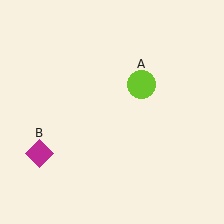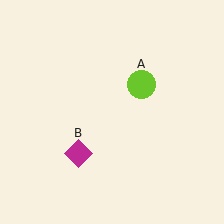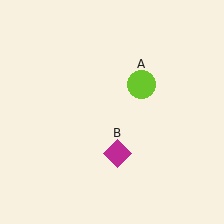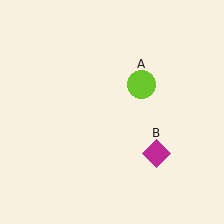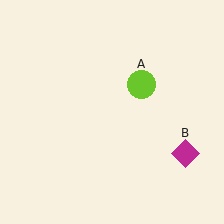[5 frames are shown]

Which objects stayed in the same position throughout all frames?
Lime circle (object A) remained stationary.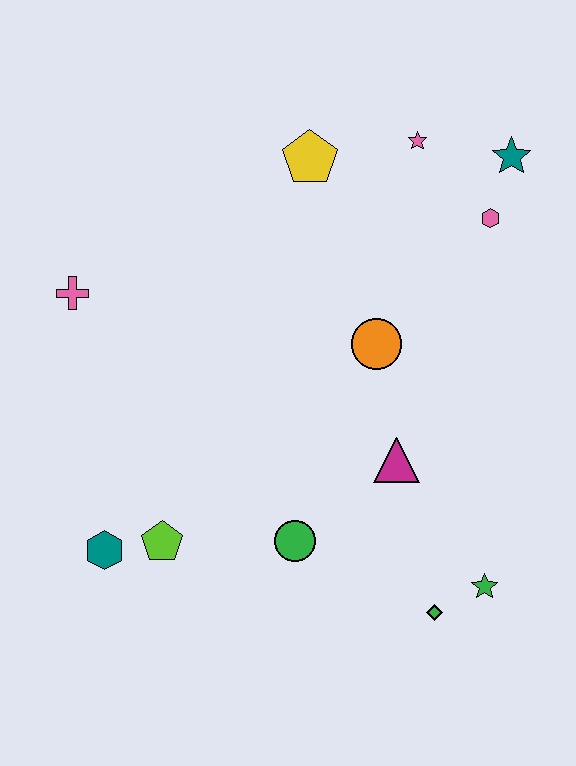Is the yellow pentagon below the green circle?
No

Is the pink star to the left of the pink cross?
No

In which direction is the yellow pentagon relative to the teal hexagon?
The yellow pentagon is above the teal hexagon.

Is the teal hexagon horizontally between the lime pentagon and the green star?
No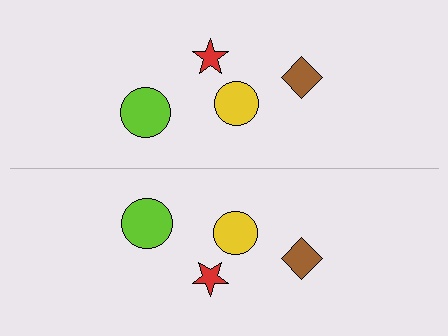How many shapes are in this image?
There are 8 shapes in this image.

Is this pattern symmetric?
Yes, this pattern has bilateral (reflection) symmetry.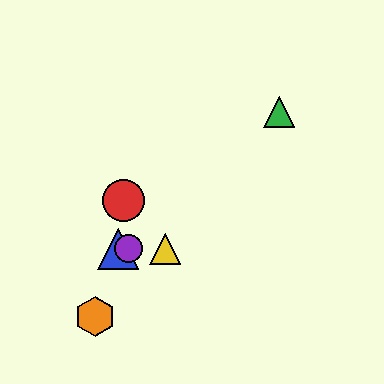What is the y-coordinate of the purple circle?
The purple circle is at y≈249.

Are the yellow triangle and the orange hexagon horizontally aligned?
No, the yellow triangle is at y≈249 and the orange hexagon is at y≈316.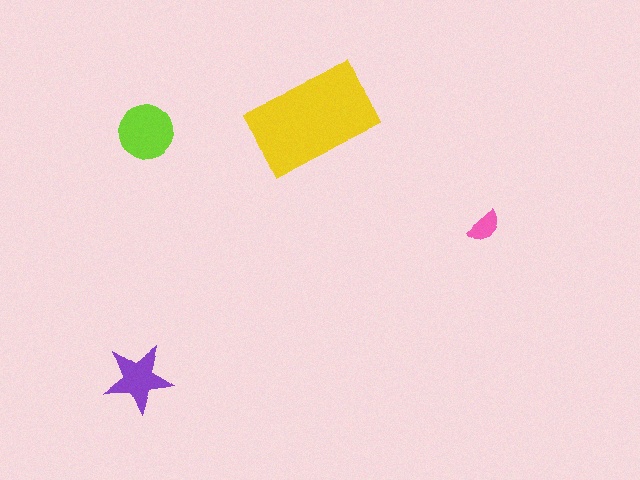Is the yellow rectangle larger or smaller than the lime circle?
Larger.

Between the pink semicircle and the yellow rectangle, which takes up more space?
The yellow rectangle.